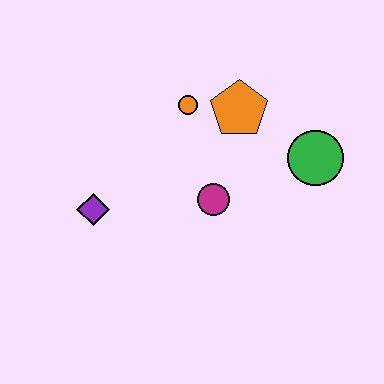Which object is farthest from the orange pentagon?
The purple diamond is farthest from the orange pentagon.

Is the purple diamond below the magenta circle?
Yes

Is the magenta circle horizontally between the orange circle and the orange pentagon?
Yes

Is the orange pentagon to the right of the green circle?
No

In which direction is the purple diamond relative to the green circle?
The purple diamond is to the left of the green circle.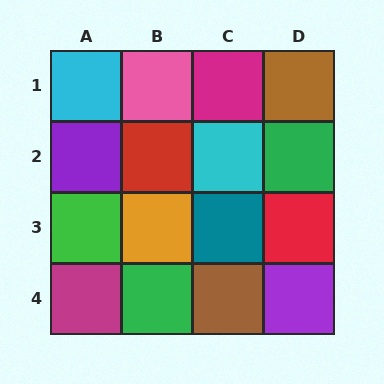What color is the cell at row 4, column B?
Green.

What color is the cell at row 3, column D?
Red.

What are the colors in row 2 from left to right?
Purple, red, cyan, green.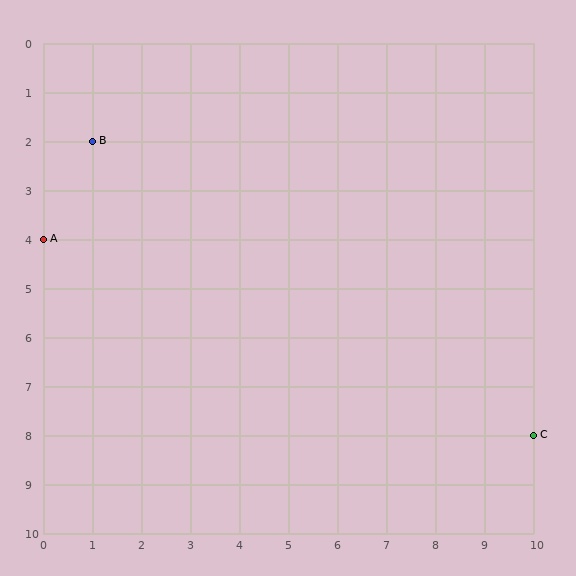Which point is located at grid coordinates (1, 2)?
Point B is at (1, 2).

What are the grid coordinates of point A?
Point A is at grid coordinates (0, 4).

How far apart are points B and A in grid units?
Points B and A are 1 column and 2 rows apart (about 2.2 grid units diagonally).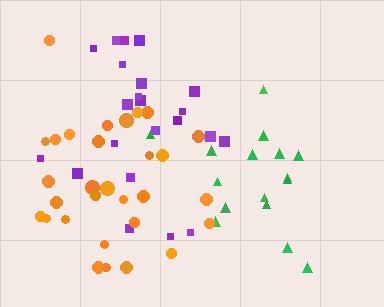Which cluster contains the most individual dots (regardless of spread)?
Orange (31).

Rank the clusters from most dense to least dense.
orange, green, purple.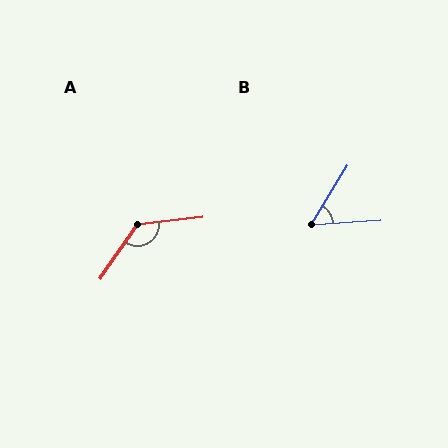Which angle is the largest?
A, at approximately 131 degrees.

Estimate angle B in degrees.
Approximately 54 degrees.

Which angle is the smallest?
B, at approximately 54 degrees.